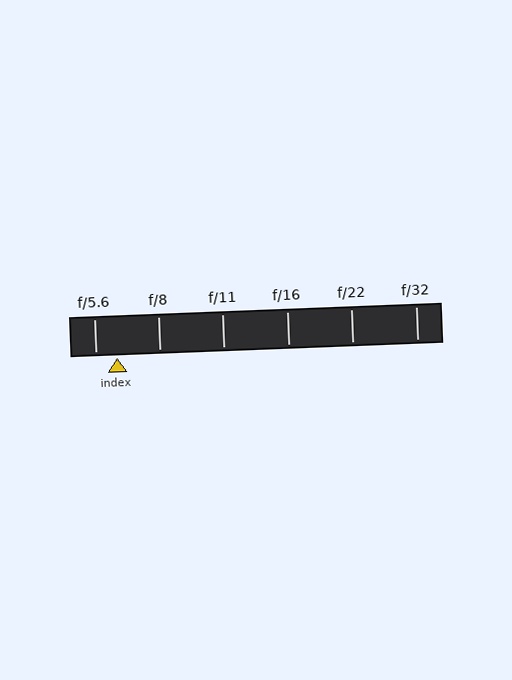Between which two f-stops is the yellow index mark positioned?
The index mark is between f/5.6 and f/8.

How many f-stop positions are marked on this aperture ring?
There are 6 f-stop positions marked.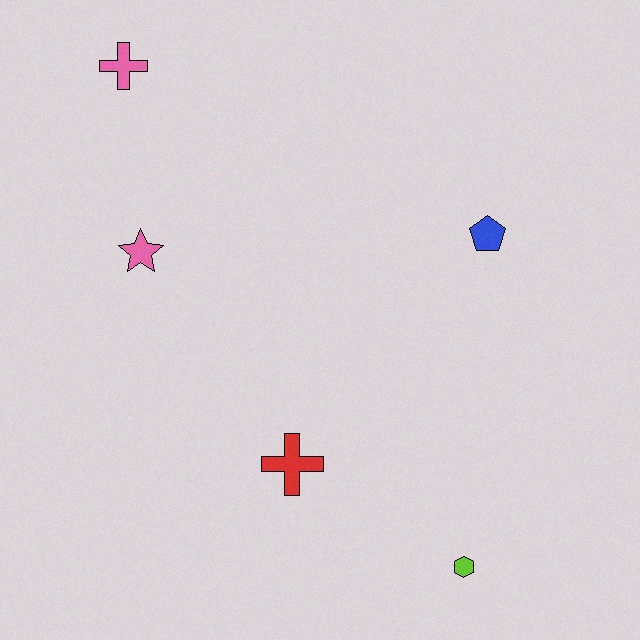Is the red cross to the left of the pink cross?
No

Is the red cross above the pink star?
No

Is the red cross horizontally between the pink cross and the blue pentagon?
Yes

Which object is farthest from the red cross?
The pink cross is farthest from the red cross.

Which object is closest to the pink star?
The pink cross is closest to the pink star.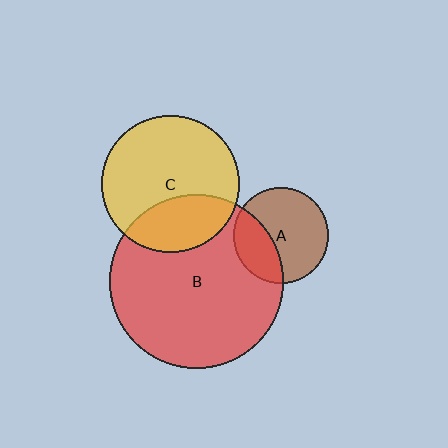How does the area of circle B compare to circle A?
Approximately 3.3 times.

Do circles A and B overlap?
Yes.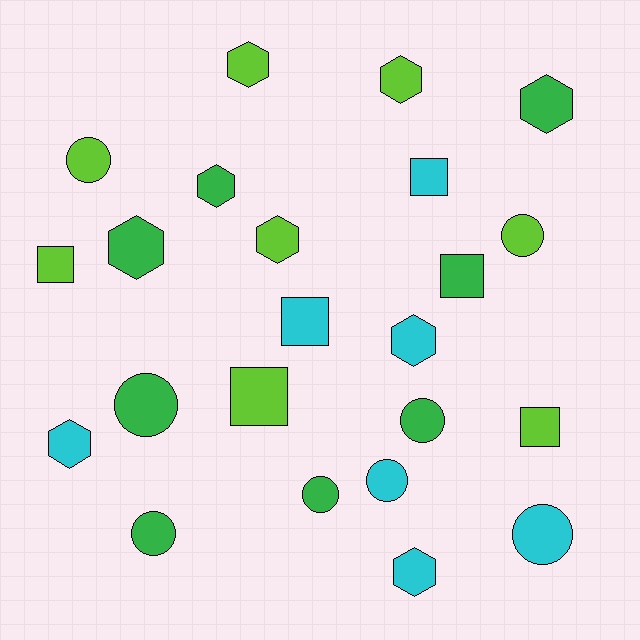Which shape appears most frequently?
Hexagon, with 9 objects.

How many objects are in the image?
There are 23 objects.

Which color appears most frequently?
Green, with 8 objects.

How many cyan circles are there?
There are 2 cyan circles.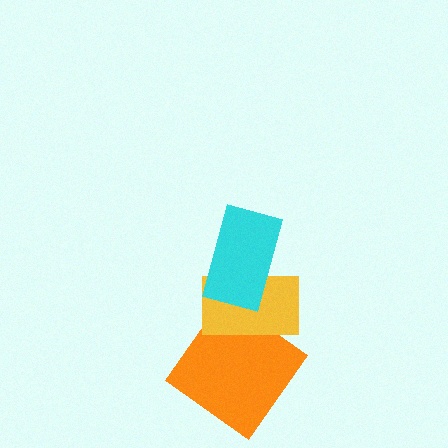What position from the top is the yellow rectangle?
The yellow rectangle is 2nd from the top.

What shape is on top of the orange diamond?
The yellow rectangle is on top of the orange diamond.